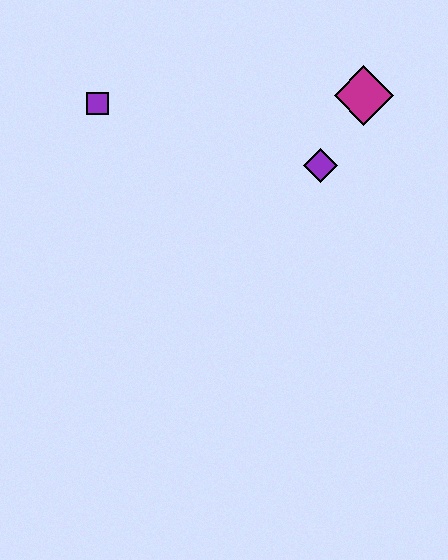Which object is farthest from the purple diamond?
The purple square is farthest from the purple diamond.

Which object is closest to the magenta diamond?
The purple diamond is closest to the magenta diamond.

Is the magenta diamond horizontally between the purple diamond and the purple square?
No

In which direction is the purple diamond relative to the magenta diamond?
The purple diamond is below the magenta diamond.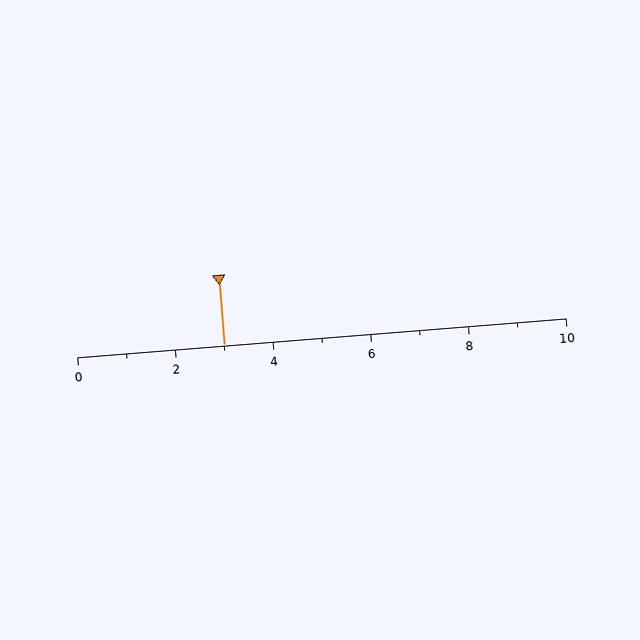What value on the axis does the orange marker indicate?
The marker indicates approximately 3.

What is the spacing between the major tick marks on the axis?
The major ticks are spaced 2 apart.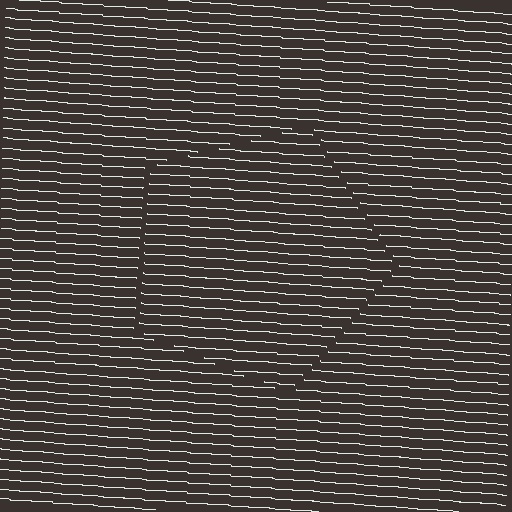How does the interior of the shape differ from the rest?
The interior of the shape contains the same grating, shifted by half a period — the contour is defined by the phase discontinuity where line-ends from the inner and outer gratings abut.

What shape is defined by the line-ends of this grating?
An illusory pentagon. The interior of the shape contains the same grating, shifted by half a period — the contour is defined by the phase discontinuity where line-ends from the inner and outer gratings abut.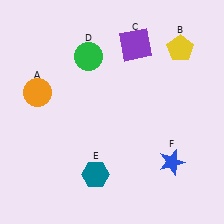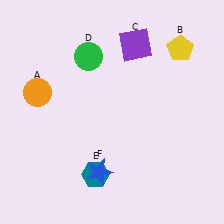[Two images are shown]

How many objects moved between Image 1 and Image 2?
1 object moved between the two images.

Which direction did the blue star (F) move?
The blue star (F) moved left.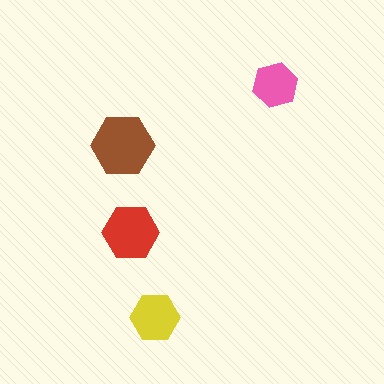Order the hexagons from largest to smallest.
the brown one, the red one, the yellow one, the pink one.